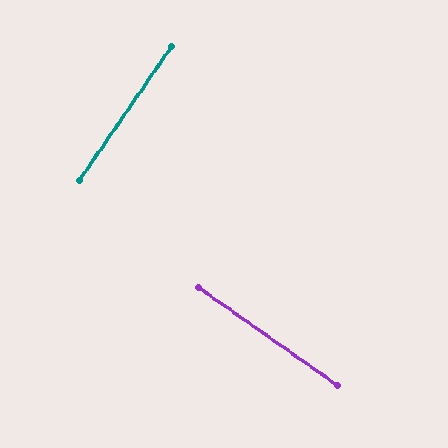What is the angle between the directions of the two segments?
Approximately 89 degrees.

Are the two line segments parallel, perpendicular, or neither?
Perpendicular — they meet at approximately 89°.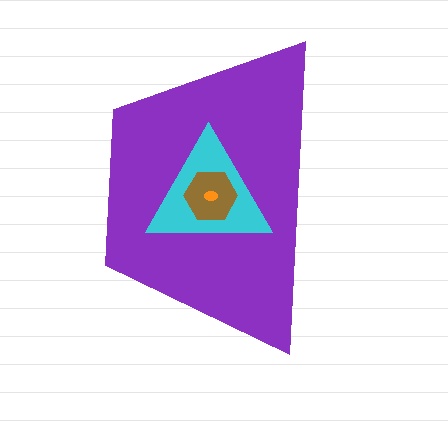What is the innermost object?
The orange ellipse.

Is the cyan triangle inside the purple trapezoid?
Yes.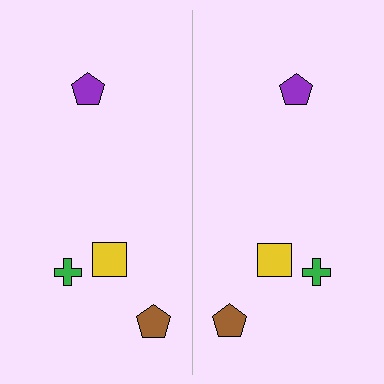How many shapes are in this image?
There are 8 shapes in this image.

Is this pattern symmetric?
Yes, this pattern has bilateral (reflection) symmetry.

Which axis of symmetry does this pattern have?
The pattern has a vertical axis of symmetry running through the center of the image.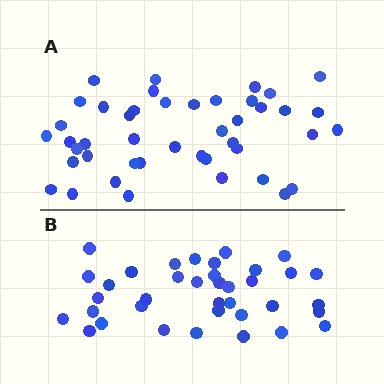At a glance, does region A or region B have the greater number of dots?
Region A (the top region) has more dots.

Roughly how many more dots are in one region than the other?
Region A has roughly 8 or so more dots than region B.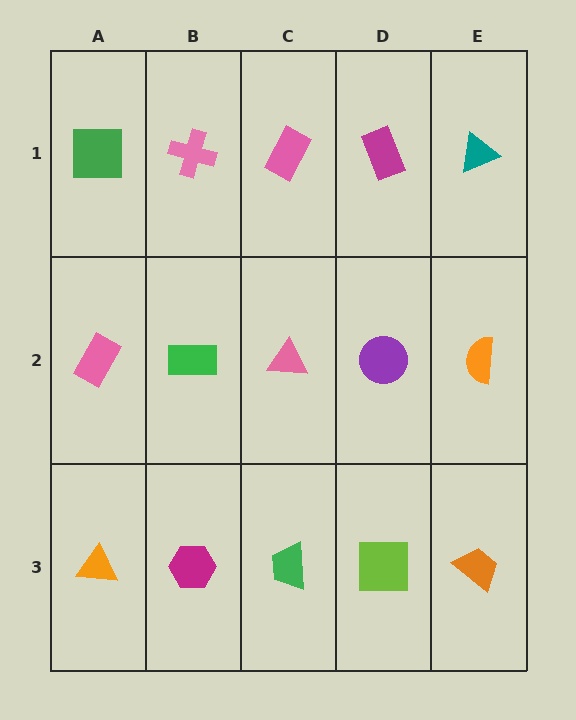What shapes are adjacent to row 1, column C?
A pink triangle (row 2, column C), a pink cross (row 1, column B), a magenta rectangle (row 1, column D).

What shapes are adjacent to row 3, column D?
A purple circle (row 2, column D), a green trapezoid (row 3, column C), an orange trapezoid (row 3, column E).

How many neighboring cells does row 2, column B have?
4.